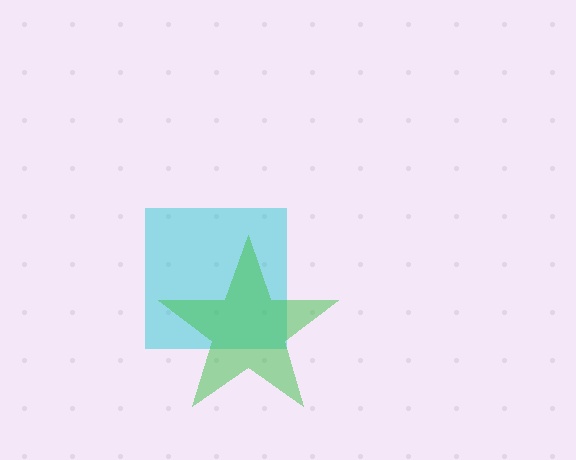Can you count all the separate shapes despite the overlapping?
Yes, there are 2 separate shapes.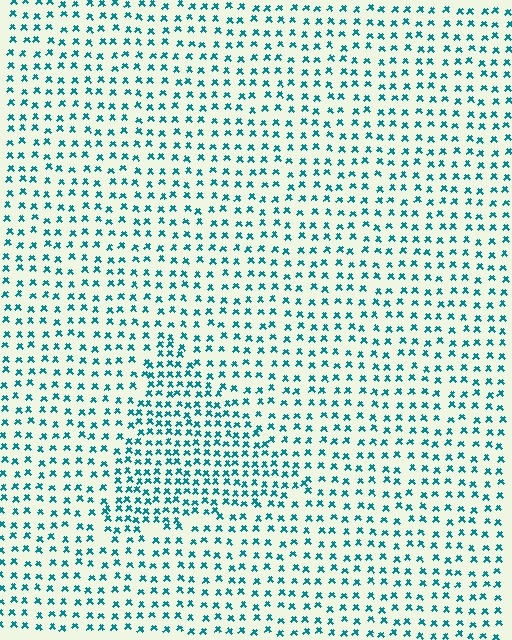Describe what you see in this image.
The image contains small teal elements arranged at two different densities. A triangle-shaped region is visible where the elements are more densely packed than the surrounding area.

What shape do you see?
I see a triangle.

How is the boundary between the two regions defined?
The boundary is defined by a change in element density (approximately 1.7x ratio). All elements are the same color, size, and shape.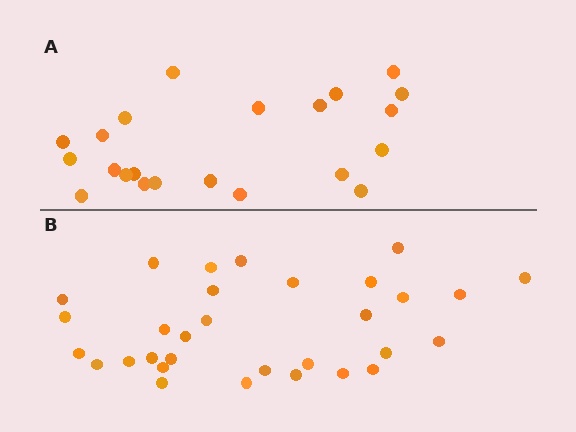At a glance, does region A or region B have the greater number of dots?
Region B (the bottom region) has more dots.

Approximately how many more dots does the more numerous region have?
Region B has roughly 8 or so more dots than region A.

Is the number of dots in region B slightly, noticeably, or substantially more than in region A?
Region B has noticeably more, but not dramatically so. The ratio is roughly 1.4 to 1.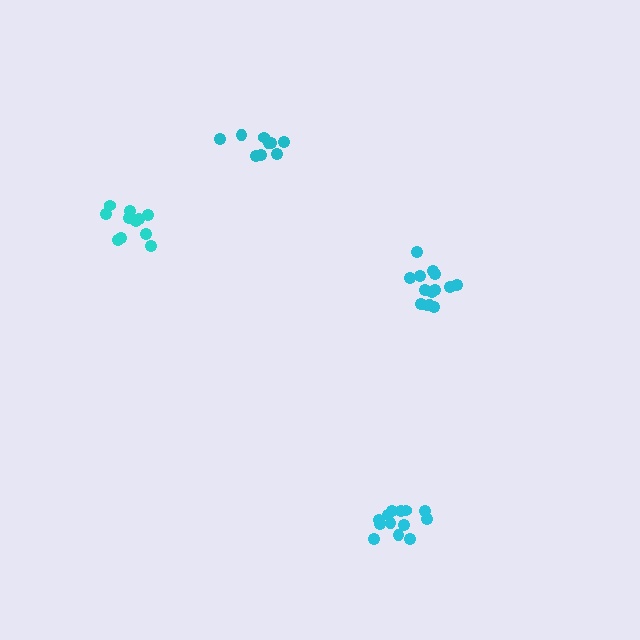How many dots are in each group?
Group 1: 14 dots, Group 2: 11 dots, Group 3: 13 dots, Group 4: 9 dots (47 total).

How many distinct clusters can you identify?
There are 4 distinct clusters.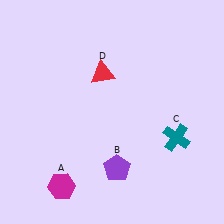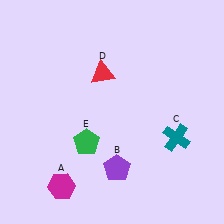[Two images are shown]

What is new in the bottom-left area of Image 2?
A green pentagon (E) was added in the bottom-left area of Image 2.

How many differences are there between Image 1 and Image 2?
There is 1 difference between the two images.